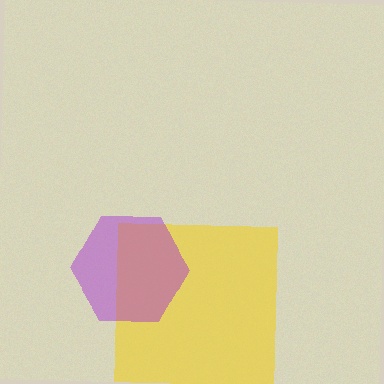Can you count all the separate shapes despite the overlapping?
Yes, there are 2 separate shapes.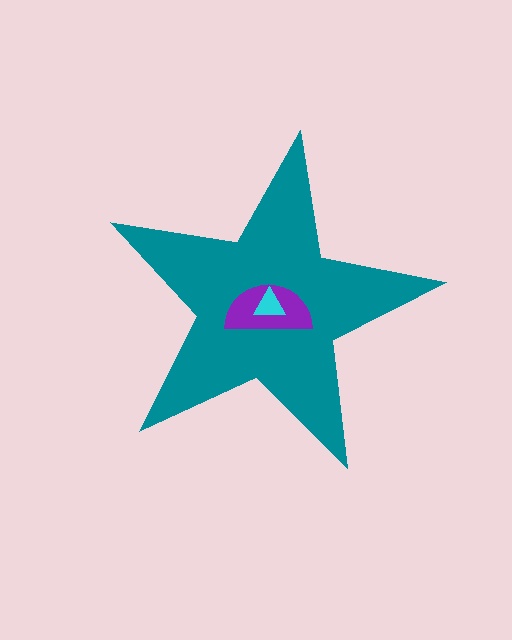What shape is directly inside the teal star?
The purple semicircle.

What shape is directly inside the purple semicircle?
The cyan triangle.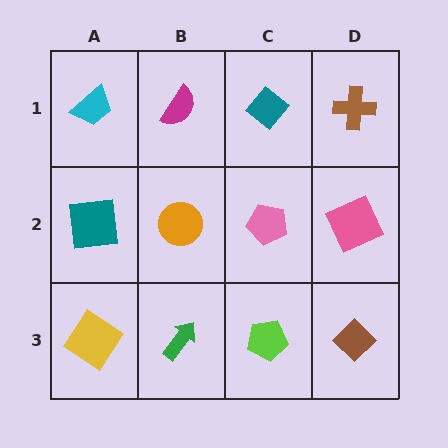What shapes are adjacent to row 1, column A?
A teal square (row 2, column A), a magenta semicircle (row 1, column B).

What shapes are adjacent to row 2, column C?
A teal diamond (row 1, column C), a lime pentagon (row 3, column C), an orange circle (row 2, column B), a pink square (row 2, column D).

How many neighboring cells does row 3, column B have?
3.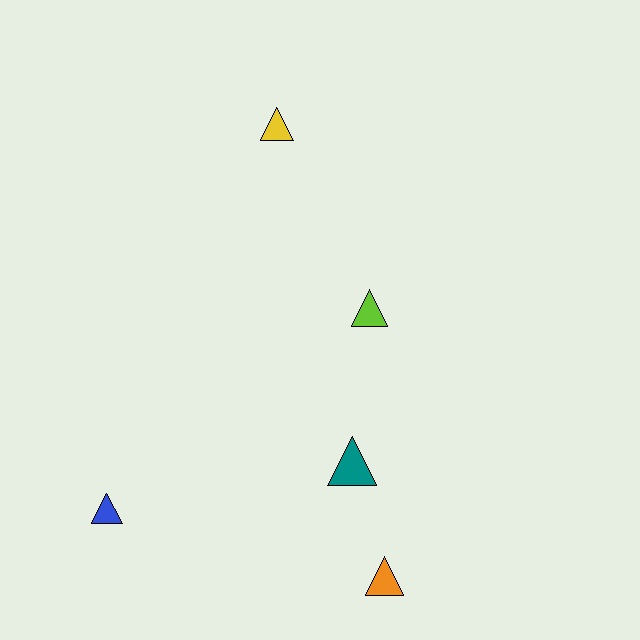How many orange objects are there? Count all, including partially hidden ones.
There is 1 orange object.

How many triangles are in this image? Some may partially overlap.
There are 5 triangles.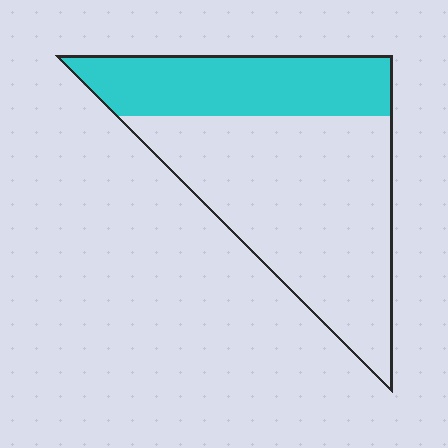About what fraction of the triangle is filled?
About one third (1/3).